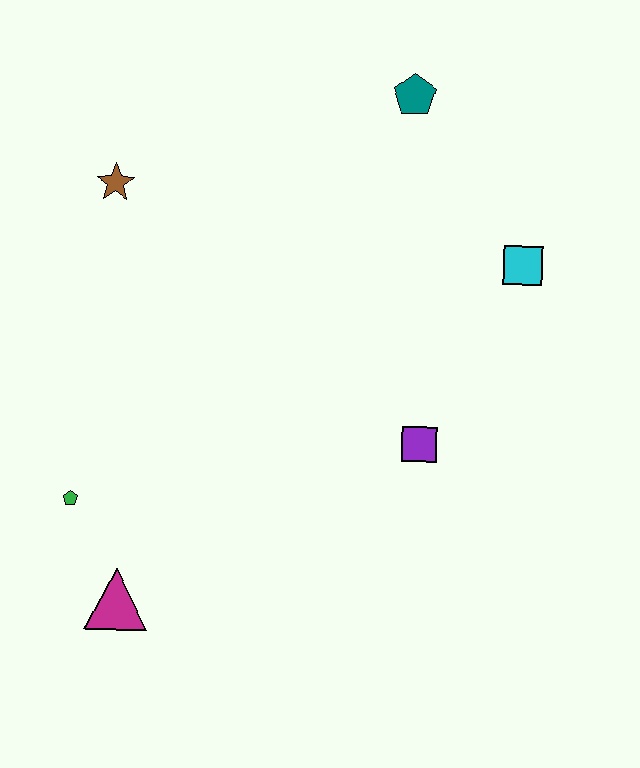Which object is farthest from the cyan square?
The magenta triangle is farthest from the cyan square.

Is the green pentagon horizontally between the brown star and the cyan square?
No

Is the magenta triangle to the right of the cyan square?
No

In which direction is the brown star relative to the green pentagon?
The brown star is above the green pentagon.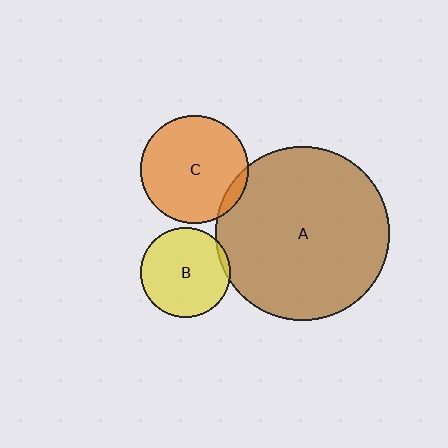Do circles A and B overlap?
Yes.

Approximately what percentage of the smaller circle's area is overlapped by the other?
Approximately 5%.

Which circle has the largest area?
Circle A (brown).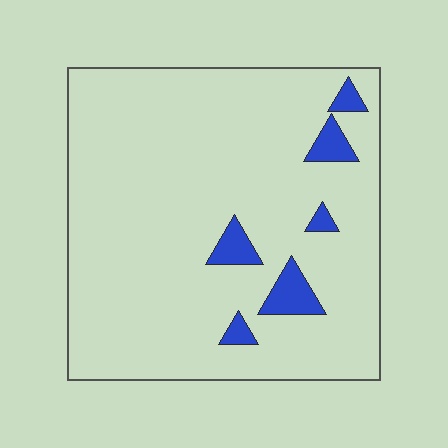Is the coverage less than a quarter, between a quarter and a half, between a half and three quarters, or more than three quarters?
Less than a quarter.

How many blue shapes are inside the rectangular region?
6.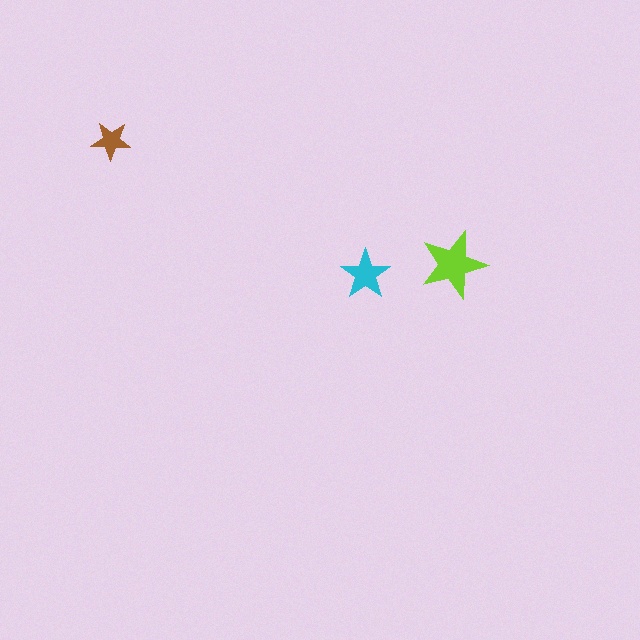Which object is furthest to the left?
The brown star is leftmost.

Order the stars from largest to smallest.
the lime one, the cyan one, the brown one.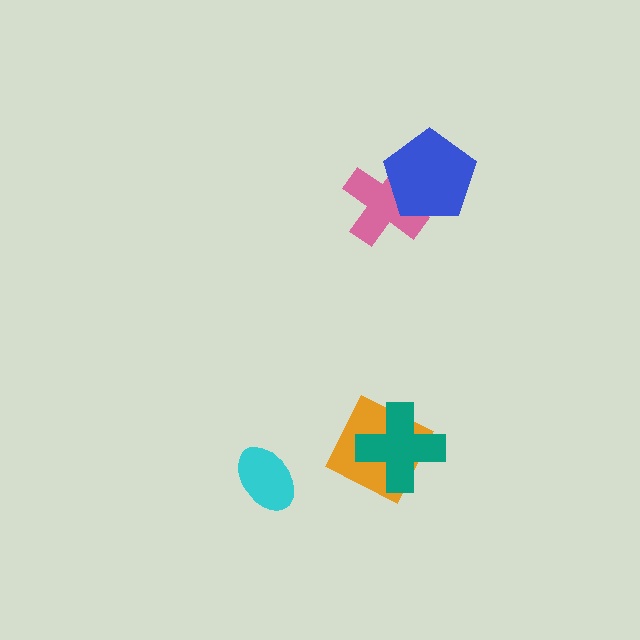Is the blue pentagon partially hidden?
No, no other shape covers it.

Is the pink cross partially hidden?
Yes, it is partially covered by another shape.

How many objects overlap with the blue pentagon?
1 object overlaps with the blue pentagon.